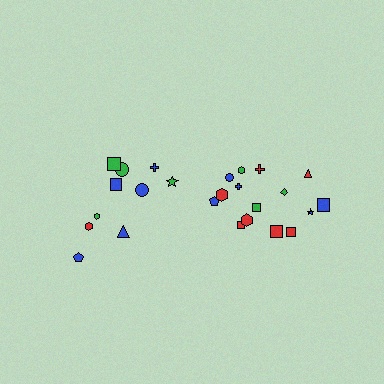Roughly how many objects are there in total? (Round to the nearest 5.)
Roughly 25 objects in total.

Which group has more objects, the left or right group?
The right group.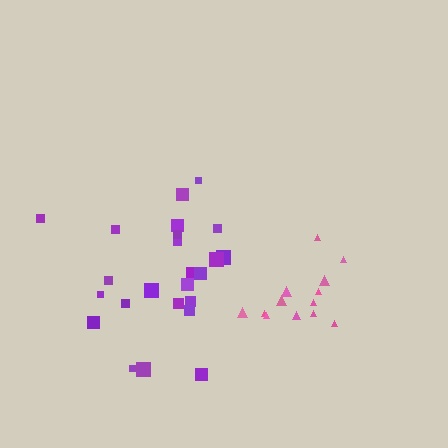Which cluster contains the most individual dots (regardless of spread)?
Purple (24).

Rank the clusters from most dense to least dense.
pink, purple.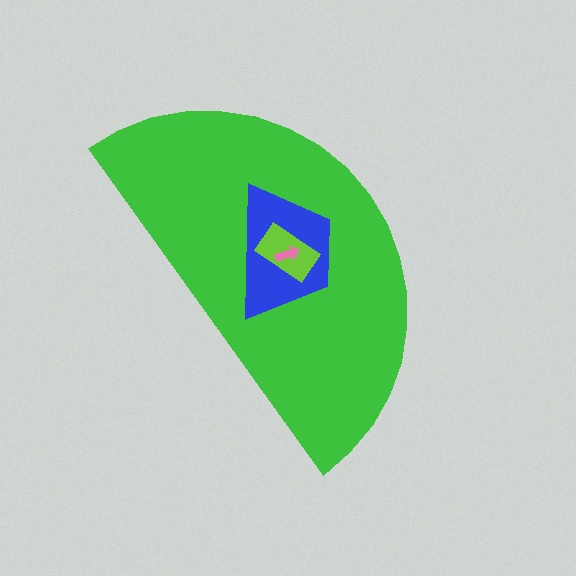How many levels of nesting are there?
4.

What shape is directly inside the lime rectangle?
The pink arrow.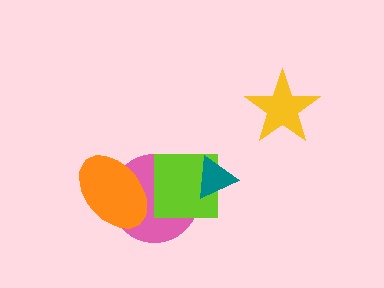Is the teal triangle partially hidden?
No, no other shape covers it.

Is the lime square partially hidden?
Yes, it is partially covered by another shape.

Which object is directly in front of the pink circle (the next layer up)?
The lime square is directly in front of the pink circle.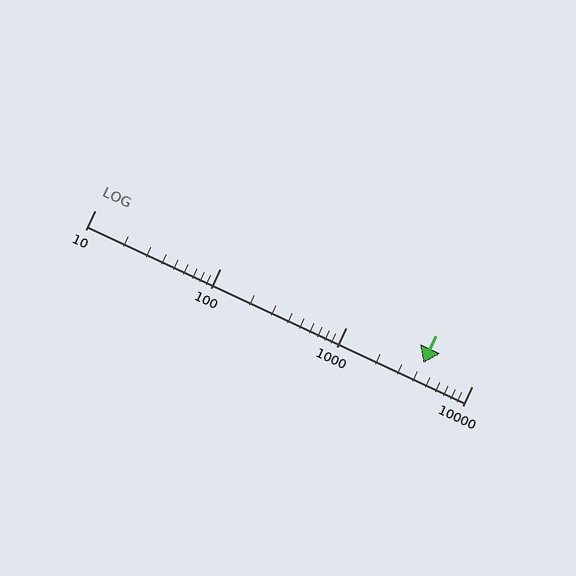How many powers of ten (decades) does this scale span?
The scale spans 3 decades, from 10 to 10000.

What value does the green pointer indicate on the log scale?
The pointer indicates approximately 4100.